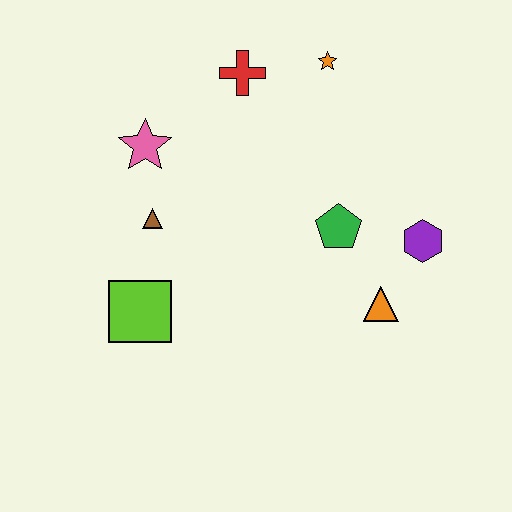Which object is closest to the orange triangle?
The purple hexagon is closest to the orange triangle.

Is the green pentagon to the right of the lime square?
Yes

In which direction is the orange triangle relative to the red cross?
The orange triangle is below the red cross.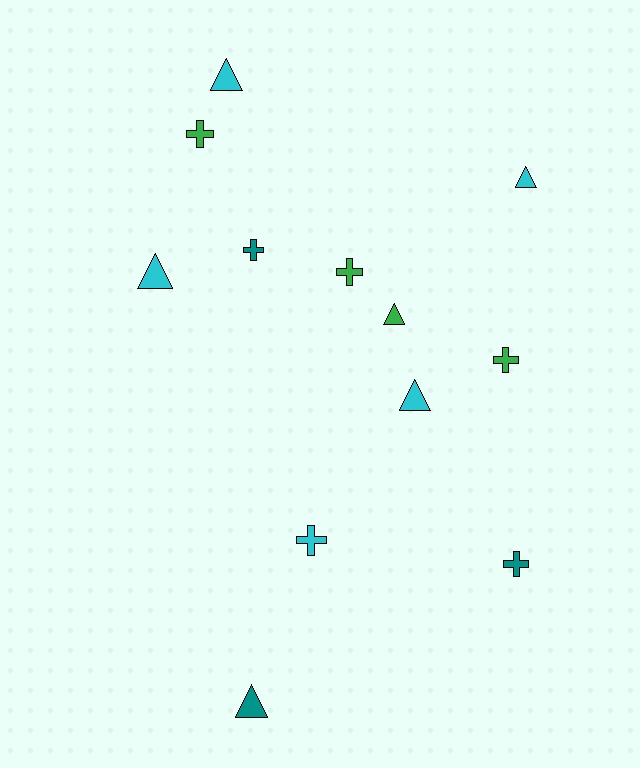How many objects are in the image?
There are 12 objects.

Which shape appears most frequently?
Cross, with 6 objects.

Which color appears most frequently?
Cyan, with 5 objects.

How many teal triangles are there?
There is 1 teal triangle.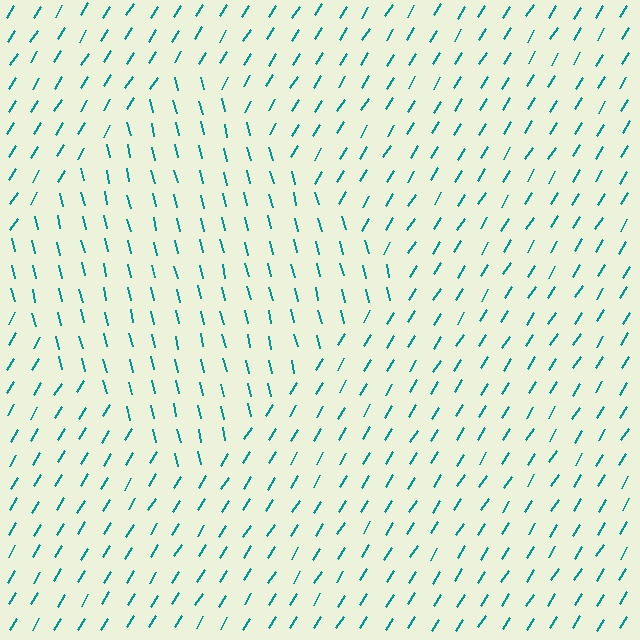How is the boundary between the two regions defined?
The boundary is defined purely by a change in line orientation (approximately 45 degrees difference). All lines are the same color and thickness.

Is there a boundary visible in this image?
Yes, there is a texture boundary formed by a change in line orientation.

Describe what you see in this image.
The image is filled with small teal line segments. A diamond region in the image has lines oriented differently from the surrounding lines, creating a visible texture boundary.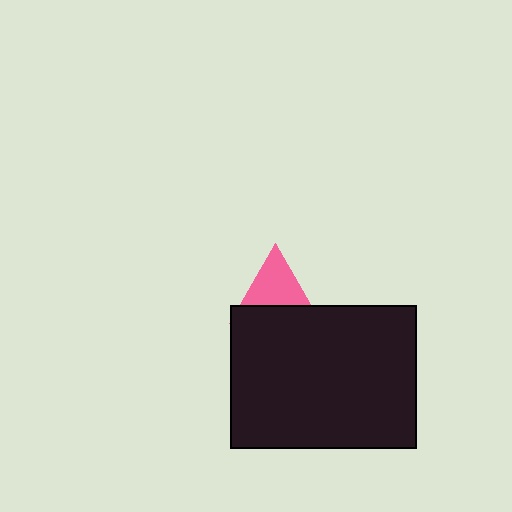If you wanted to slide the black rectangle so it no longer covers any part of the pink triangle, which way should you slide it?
Slide it down — that is the most direct way to separate the two shapes.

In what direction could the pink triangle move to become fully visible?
The pink triangle could move up. That would shift it out from behind the black rectangle entirely.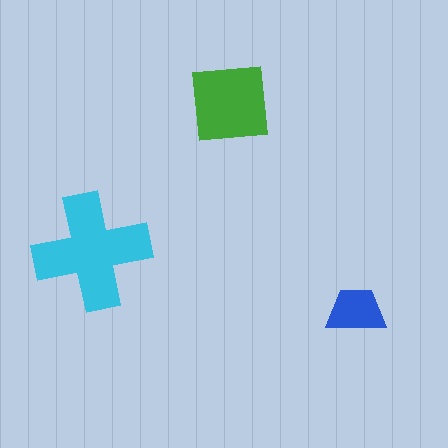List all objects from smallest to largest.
The blue trapezoid, the green square, the cyan cross.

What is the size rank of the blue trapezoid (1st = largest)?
3rd.